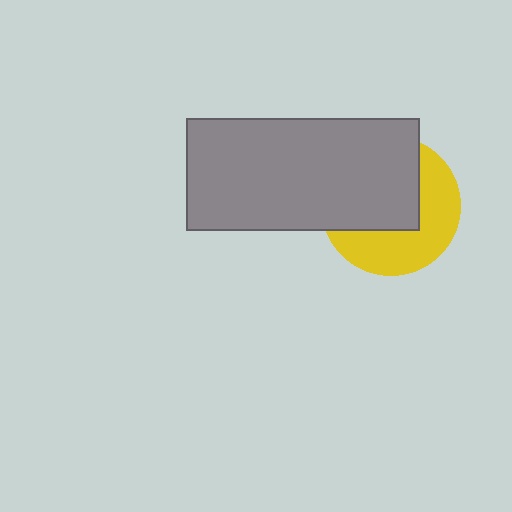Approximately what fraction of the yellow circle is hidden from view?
Roughly 54% of the yellow circle is hidden behind the gray rectangle.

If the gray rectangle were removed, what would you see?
You would see the complete yellow circle.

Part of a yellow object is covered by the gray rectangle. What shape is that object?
It is a circle.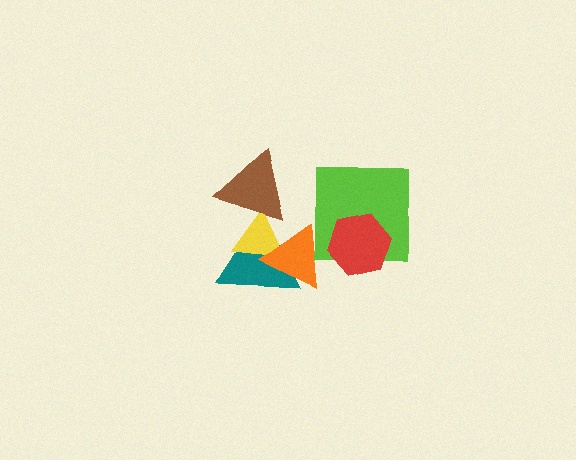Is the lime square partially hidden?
Yes, it is partially covered by another shape.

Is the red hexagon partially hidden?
No, no other shape covers it.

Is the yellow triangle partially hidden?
Yes, it is partially covered by another shape.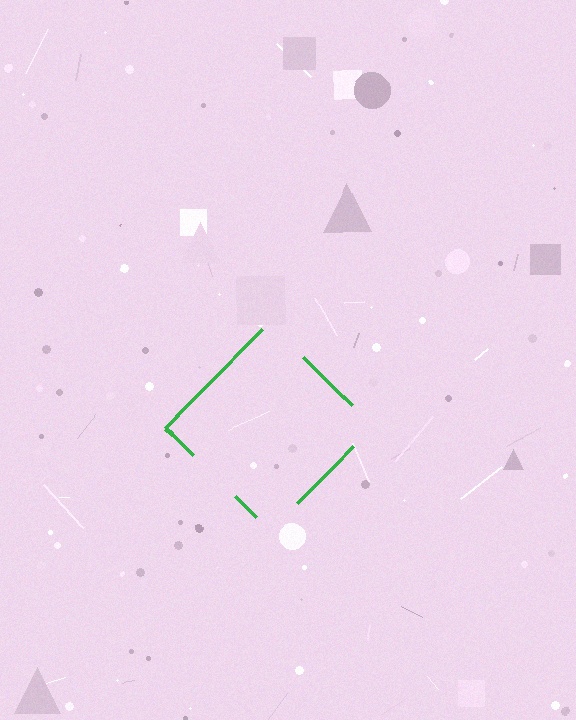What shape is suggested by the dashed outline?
The dashed outline suggests a diamond.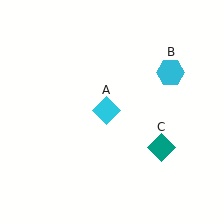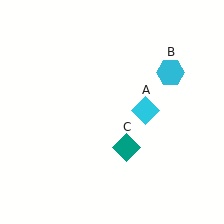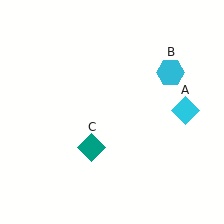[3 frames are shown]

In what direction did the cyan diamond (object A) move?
The cyan diamond (object A) moved right.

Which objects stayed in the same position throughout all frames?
Cyan hexagon (object B) remained stationary.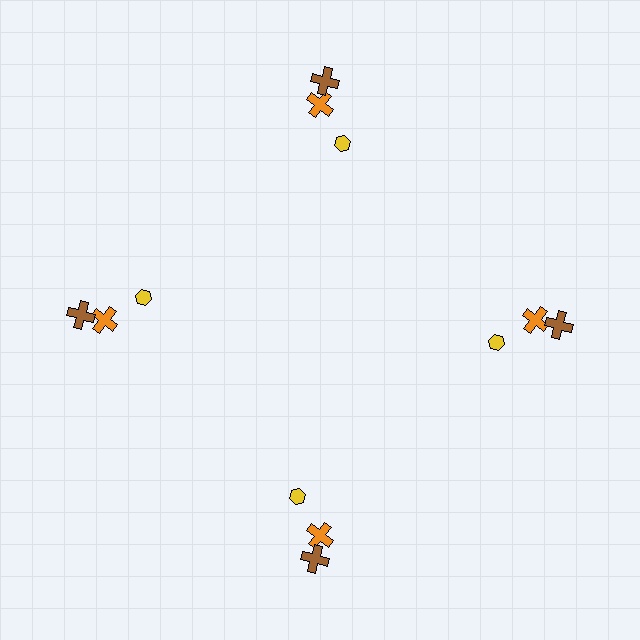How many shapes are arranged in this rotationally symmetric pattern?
There are 12 shapes, arranged in 4 groups of 3.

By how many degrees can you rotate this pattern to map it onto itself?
The pattern maps onto itself every 90 degrees of rotation.